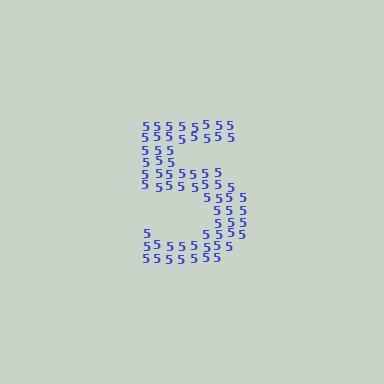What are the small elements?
The small elements are digit 5's.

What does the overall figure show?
The overall figure shows the digit 5.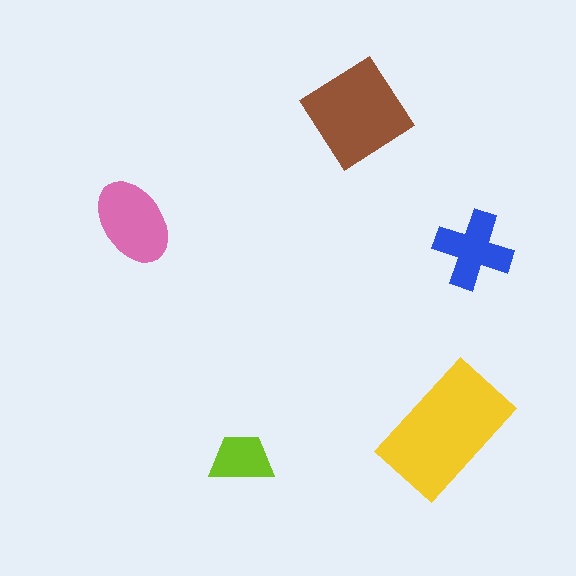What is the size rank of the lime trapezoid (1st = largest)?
5th.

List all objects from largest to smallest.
The yellow rectangle, the brown diamond, the pink ellipse, the blue cross, the lime trapezoid.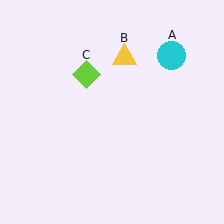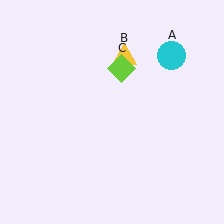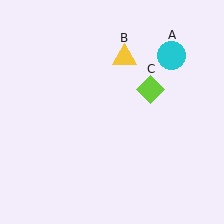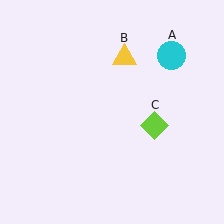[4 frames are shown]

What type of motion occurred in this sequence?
The lime diamond (object C) rotated clockwise around the center of the scene.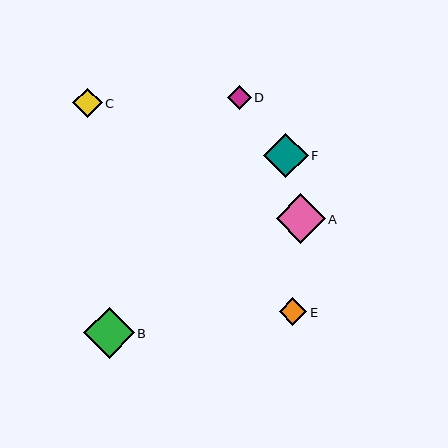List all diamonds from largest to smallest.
From largest to smallest: B, A, F, C, E, D.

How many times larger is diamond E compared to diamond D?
Diamond E is approximately 1.2 times the size of diamond D.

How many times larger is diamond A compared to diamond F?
Diamond A is approximately 1.1 times the size of diamond F.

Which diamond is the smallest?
Diamond D is the smallest with a size of approximately 24 pixels.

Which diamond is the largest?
Diamond B is the largest with a size of approximately 51 pixels.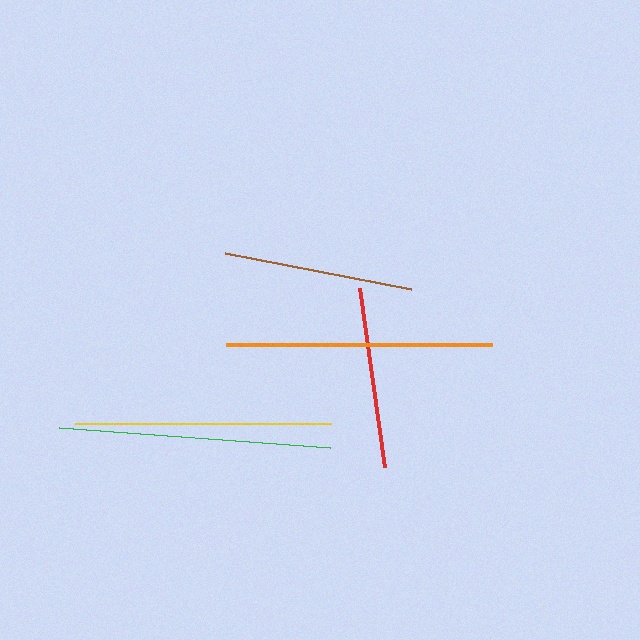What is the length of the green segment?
The green segment is approximately 272 pixels long.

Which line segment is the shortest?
The red line is the shortest at approximately 181 pixels.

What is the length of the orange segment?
The orange segment is approximately 267 pixels long.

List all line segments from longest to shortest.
From longest to shortest: green, orange, yellow, brown, red.